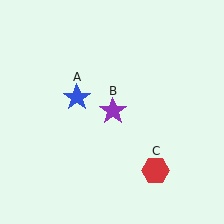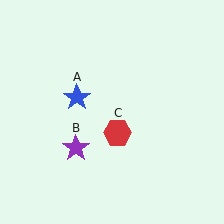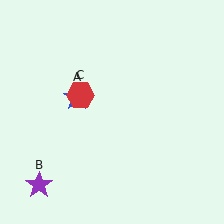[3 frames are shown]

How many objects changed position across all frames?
2 objects changed position: purple star (object B), red hexagon (object C).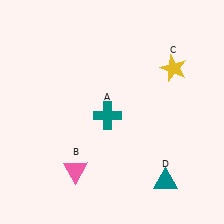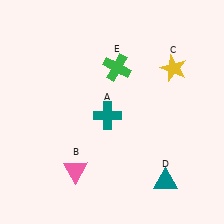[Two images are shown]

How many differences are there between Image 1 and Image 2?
There is 1 difference between the two images.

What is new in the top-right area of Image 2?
A green cross (E) was added in the top-right area of Image 2.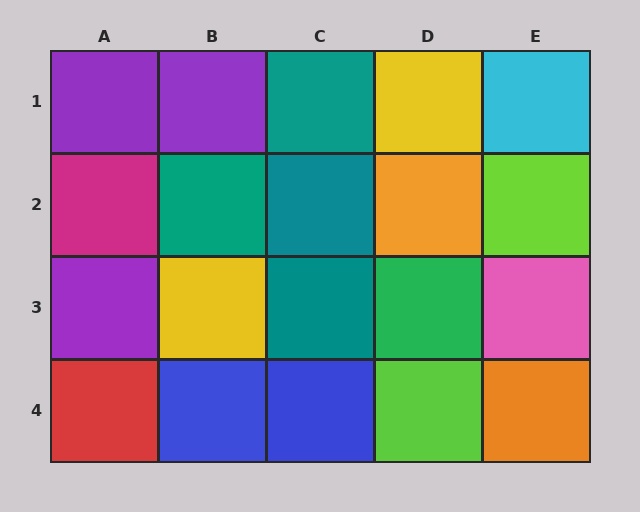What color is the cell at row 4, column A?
Red.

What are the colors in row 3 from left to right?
Purple, yellow, teal, green, pink.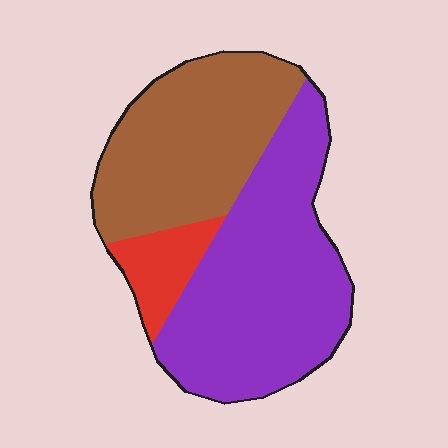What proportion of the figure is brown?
Brown covers around 40% of the figure.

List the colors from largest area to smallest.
From largest to smallest: purple, brown, red.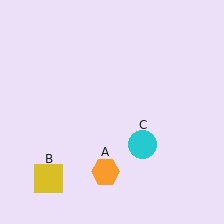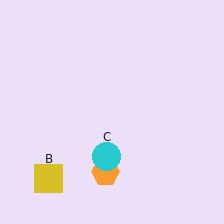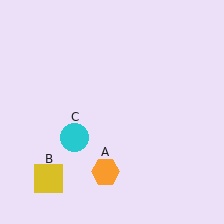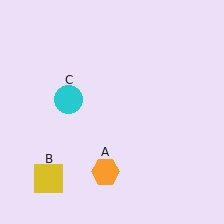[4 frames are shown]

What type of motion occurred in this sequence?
The cyan circle (object C) rotated clockwise around the center of the scene.